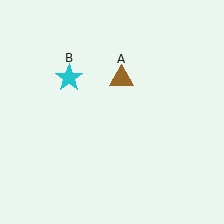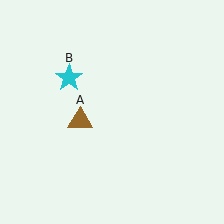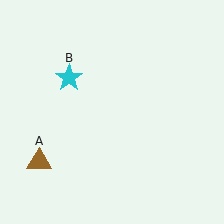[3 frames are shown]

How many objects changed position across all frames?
1 object changed position: brown triangle (object A).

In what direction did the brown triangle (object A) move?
The brown triangle (object A) moved down and to the left.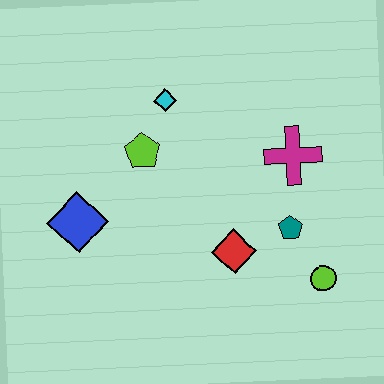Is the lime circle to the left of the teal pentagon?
No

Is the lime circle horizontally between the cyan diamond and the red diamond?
No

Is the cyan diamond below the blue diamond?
No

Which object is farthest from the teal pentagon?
The blue diamond is farthest from the teal pentagon.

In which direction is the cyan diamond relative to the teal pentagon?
The cyan diamond is above the teal pentagon.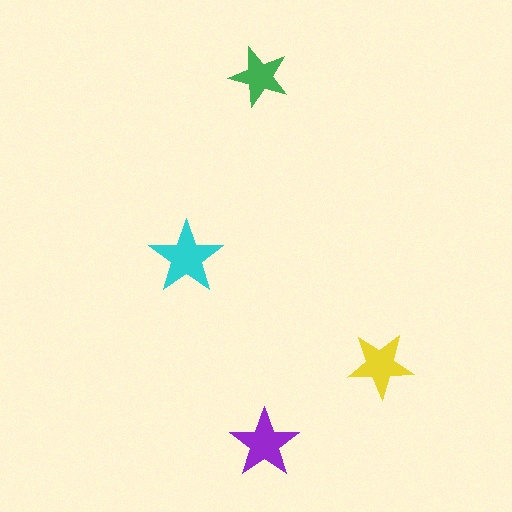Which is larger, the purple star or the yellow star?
The purple one.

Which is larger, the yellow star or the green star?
The yellow one.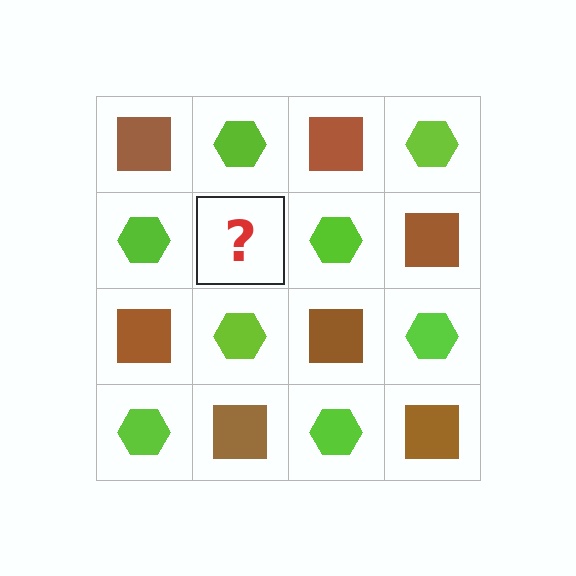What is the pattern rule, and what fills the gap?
The rule is that it alternates brown square and lime hexagon in a checkerboard pattern. The gap should be filled with a brown square.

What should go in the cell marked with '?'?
The missing cell should contain a brown square.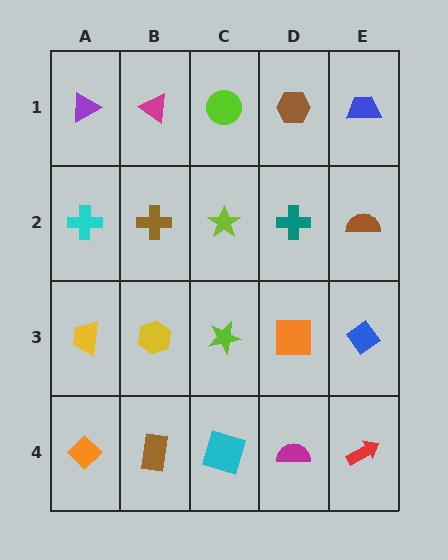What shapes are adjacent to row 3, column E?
A brown semicircle (row 2, column E), a red arrow (row 4, column E), an orange square (row 3, column D).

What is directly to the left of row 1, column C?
A magenta triangle.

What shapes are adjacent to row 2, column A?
A purple triangle (row 1, column A), a yellow trapezoid (row 3, column A), a brown cross (row 2, column B).